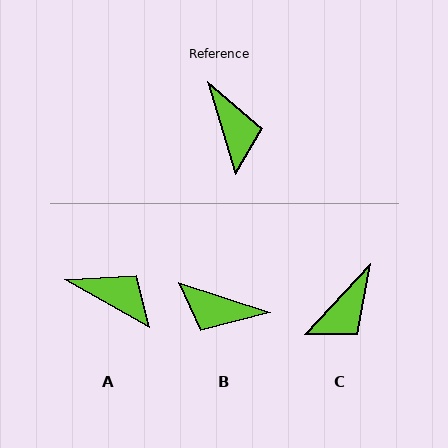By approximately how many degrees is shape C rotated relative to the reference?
Approximately 59 degrees clockwise.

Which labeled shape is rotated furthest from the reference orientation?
B, about 125 degrees away.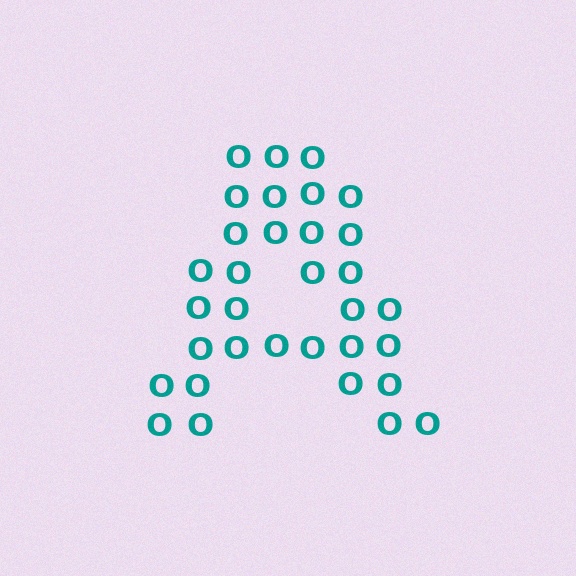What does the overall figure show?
The overall figure shows the letter A.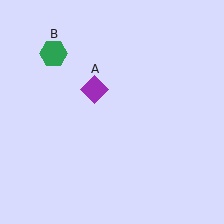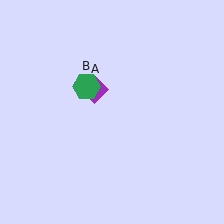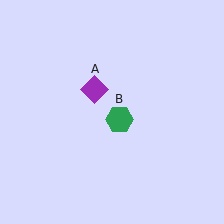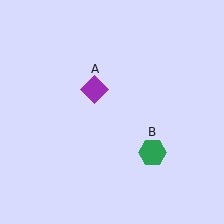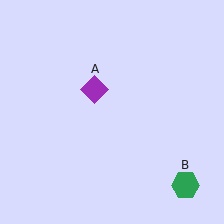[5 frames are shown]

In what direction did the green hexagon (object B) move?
The green hexagon (object B) moved down and to the right.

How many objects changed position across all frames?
1 object changed position: green hexagon (object B).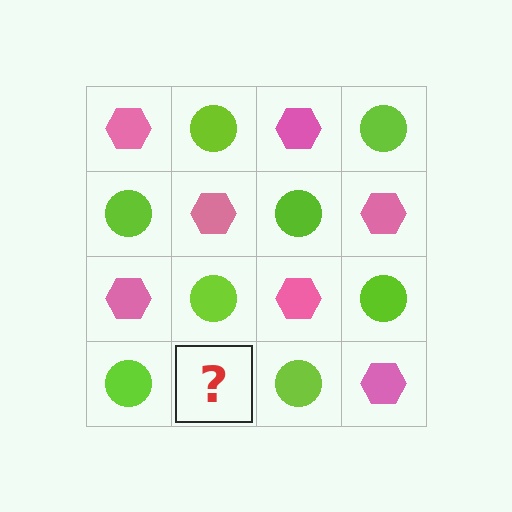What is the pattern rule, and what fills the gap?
The rule is that it alternates pink hexagon and lime circle in a checkerboard pattern. The gap should be filled with a pink hexagon.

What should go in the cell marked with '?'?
The missing cell should contain a pink hexagon.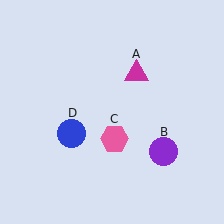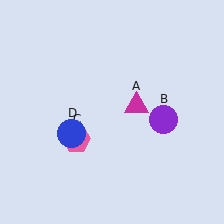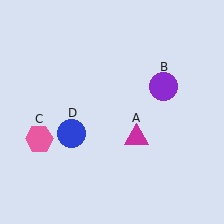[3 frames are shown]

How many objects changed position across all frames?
3 objects changed position: magenta triangle (object A), purple circle (object B), pink hexagon (object C).